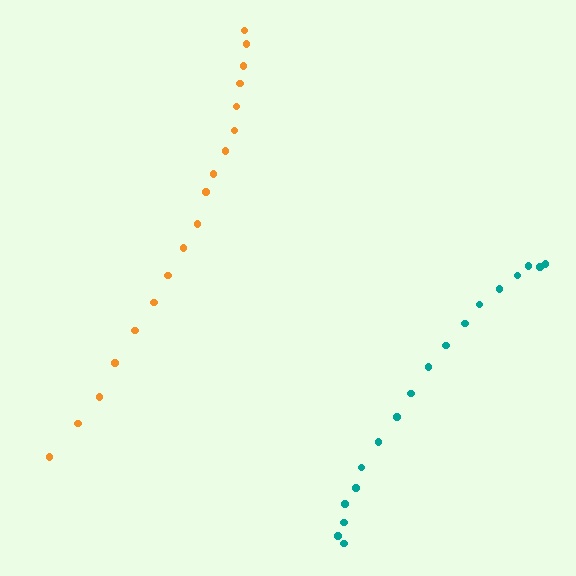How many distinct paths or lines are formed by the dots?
There are 2 distinct paths.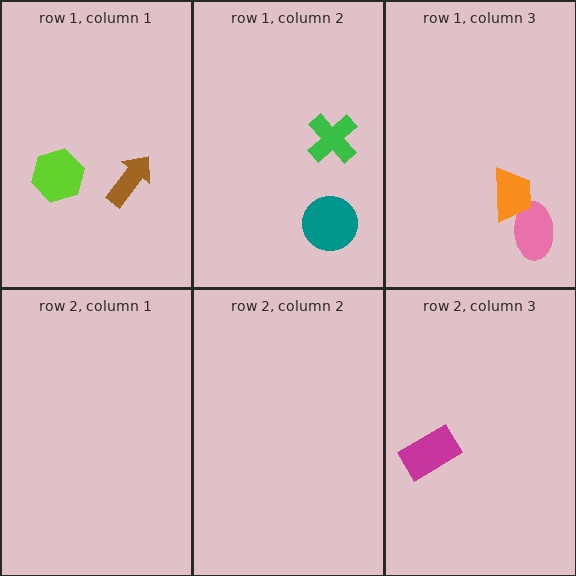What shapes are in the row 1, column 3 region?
The pink ellipse, the orange trapezoid.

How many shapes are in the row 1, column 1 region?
2.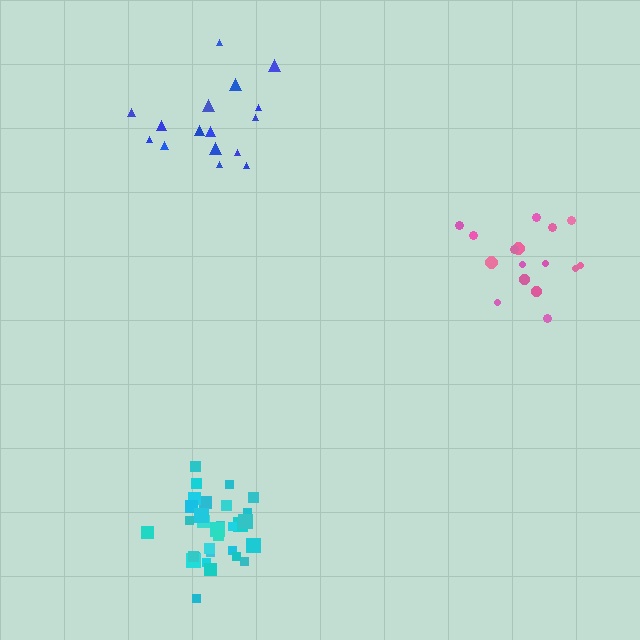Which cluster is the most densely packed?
Cyan.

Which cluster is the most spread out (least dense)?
Blue.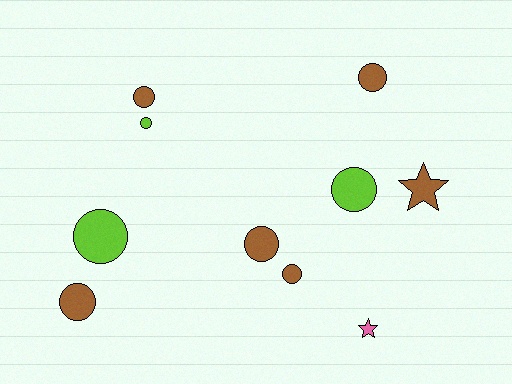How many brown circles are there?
There are 5 brown circles.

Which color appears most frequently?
Brown, with 6 objects.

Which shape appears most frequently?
Circle, with 8 objects.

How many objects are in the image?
There are 10 objects.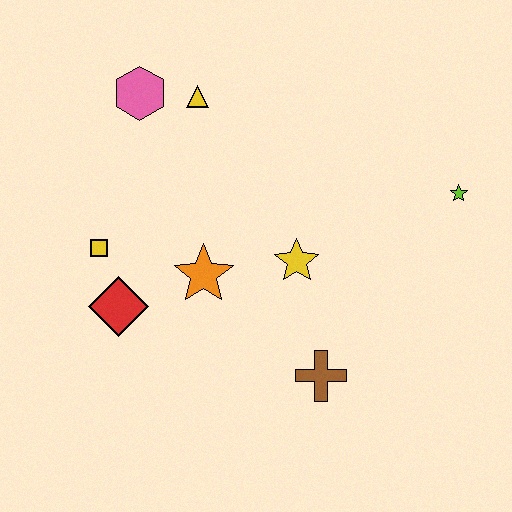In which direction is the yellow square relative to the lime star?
The yellow square is to the left of the lime star.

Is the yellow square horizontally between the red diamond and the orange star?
No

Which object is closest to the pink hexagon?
The yellow triangle is closest to the pink hexagon.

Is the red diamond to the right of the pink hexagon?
No